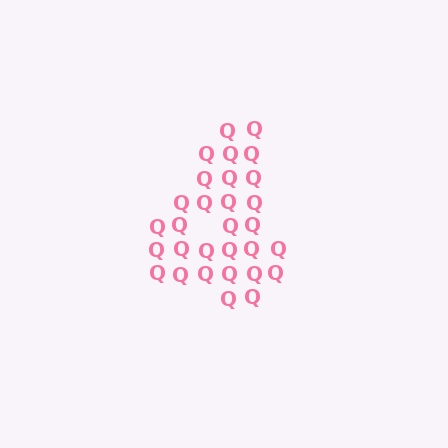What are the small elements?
The small elements are letter Q's.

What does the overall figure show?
The overall figure shows the digit 4.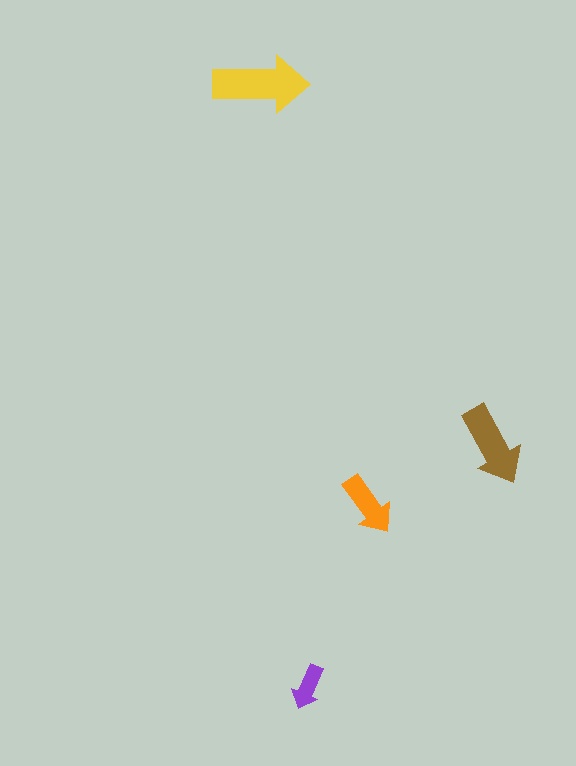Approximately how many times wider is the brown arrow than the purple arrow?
About 2 times wider.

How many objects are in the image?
There are 4 objects in the image.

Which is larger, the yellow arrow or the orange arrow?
The yellow one.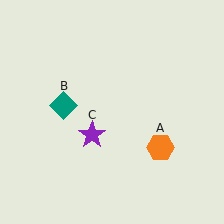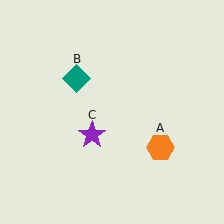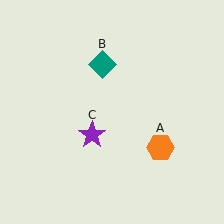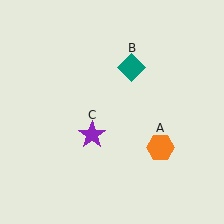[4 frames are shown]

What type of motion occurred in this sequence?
The teal diamond (object B) rotated clockwise around the center of the scene.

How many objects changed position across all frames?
1 object changed position: teal diamond (object B).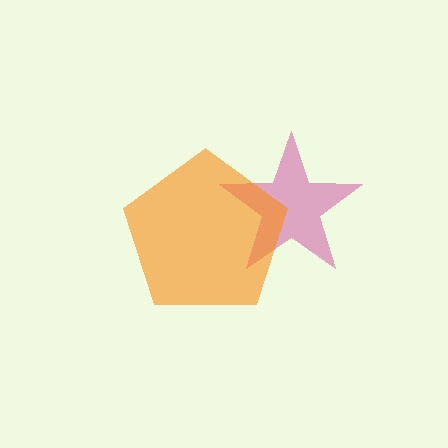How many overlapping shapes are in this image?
There are 2 overlapping shapes in the image.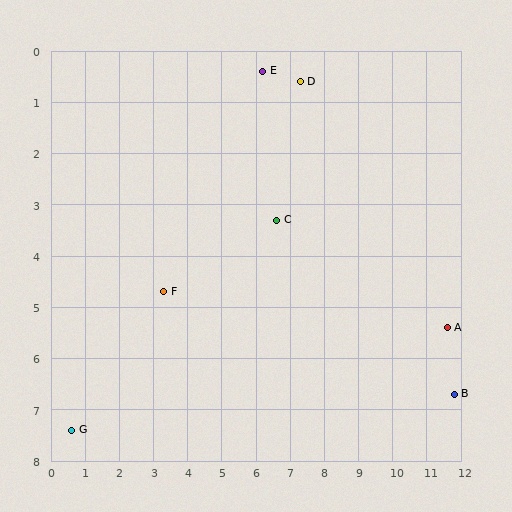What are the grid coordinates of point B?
Point B is at approximately (11.8, 6.7).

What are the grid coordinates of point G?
Point G is at approximately (0.6, 7.4).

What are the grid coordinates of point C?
Point C is at approximately (6.6, 3.3).